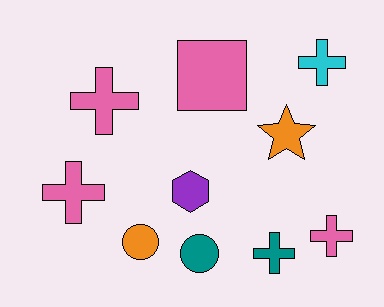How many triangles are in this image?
There are no triangles.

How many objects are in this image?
There are 10 objects.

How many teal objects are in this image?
There are 2 teal objects.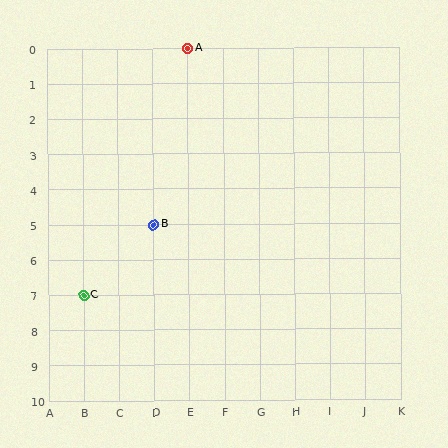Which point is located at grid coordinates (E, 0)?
Point A is at (E, 0).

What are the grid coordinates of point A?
Point A is at grid coordinates (E, 0).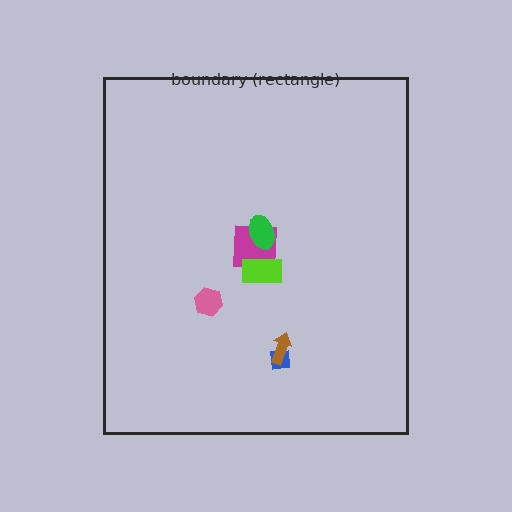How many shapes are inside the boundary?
6 inside, 0 outside.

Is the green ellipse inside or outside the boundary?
Inside.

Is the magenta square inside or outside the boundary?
Inside.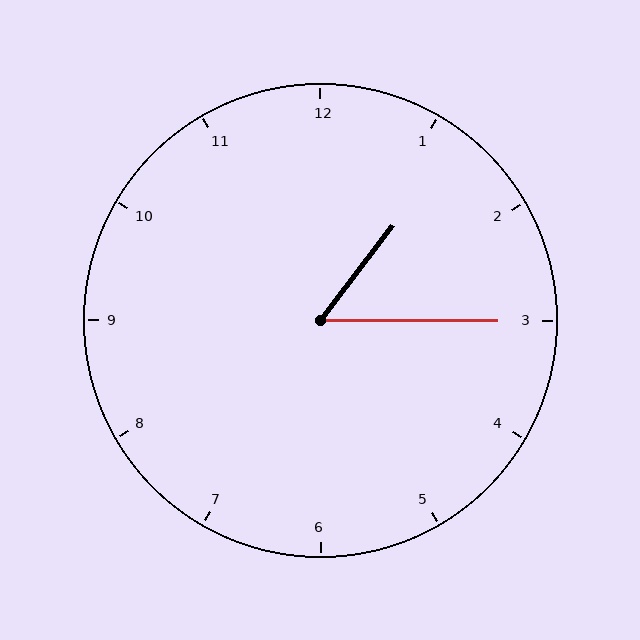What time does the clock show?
1:15.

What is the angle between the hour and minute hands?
Approximately 52 degrees.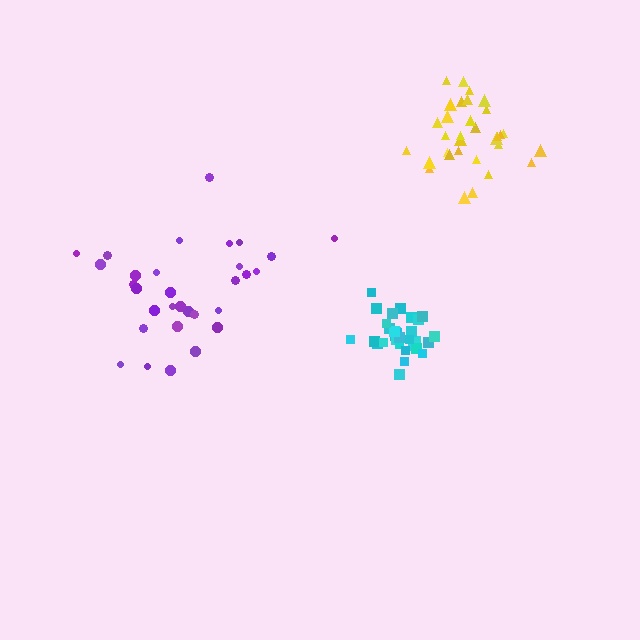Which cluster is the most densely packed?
Cyan.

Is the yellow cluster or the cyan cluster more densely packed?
Cyan.